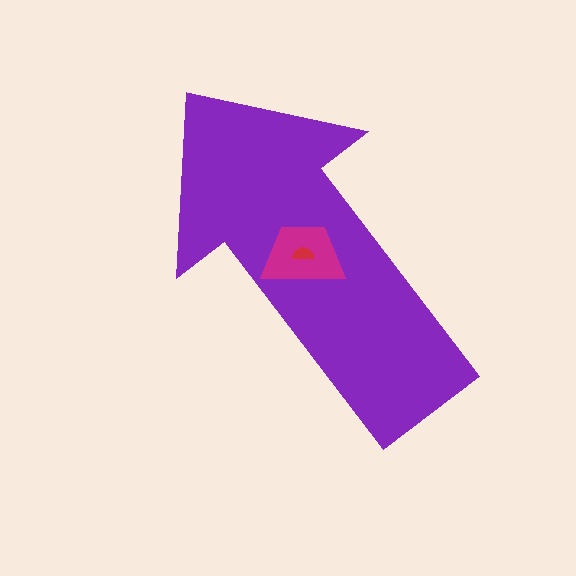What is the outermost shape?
The purple arrow.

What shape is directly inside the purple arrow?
The magenta trapezoid.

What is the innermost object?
The red semicircle.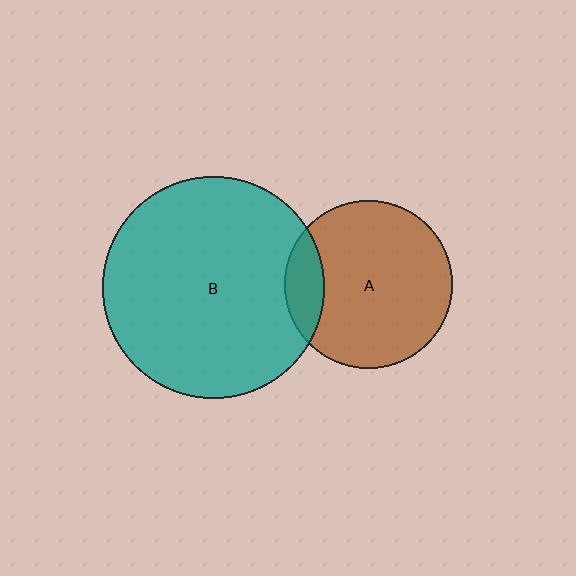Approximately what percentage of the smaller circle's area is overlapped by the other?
Approximately 15%.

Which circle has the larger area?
Circle B (teal).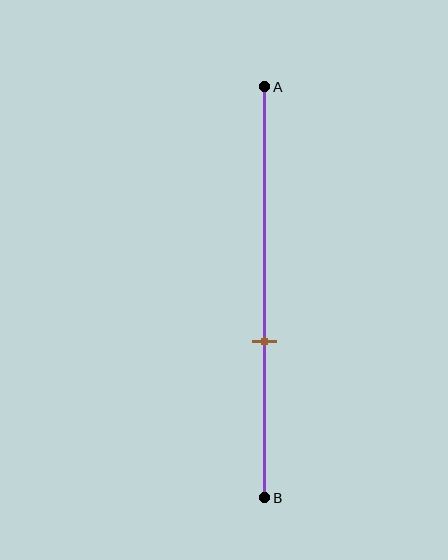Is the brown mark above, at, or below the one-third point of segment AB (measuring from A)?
The brown mark is below the one-third point of segment AB.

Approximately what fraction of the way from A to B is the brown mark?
The brown mark is approximately 60% of the way from A to B.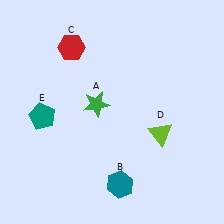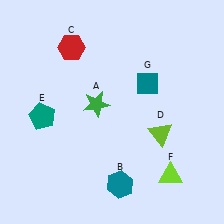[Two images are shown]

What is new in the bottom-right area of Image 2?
A lime triangle (F) was added in the bottom-right area of Image 2.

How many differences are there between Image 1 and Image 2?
There are 2 differences between the two images.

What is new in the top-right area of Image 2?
A teal diamond (G) was added in the top-right area of Image 2.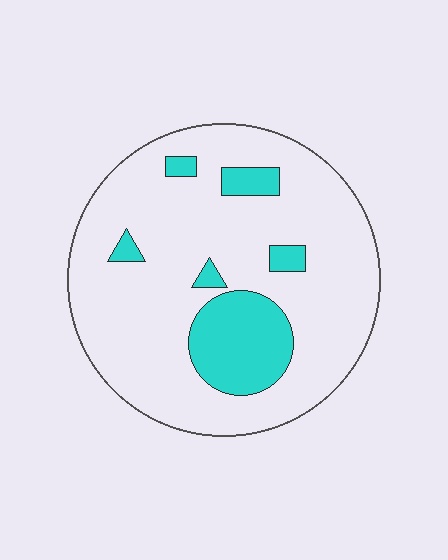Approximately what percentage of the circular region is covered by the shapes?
Approximately 15%.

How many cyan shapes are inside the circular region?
6.